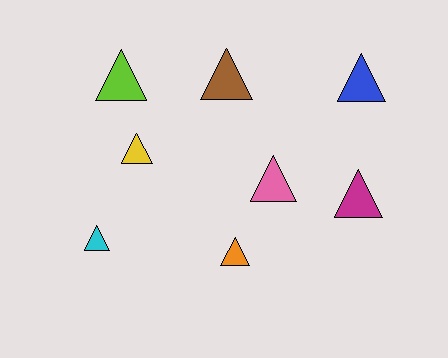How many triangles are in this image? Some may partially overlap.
There are 8 triangles.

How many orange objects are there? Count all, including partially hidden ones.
There is 1 orange object.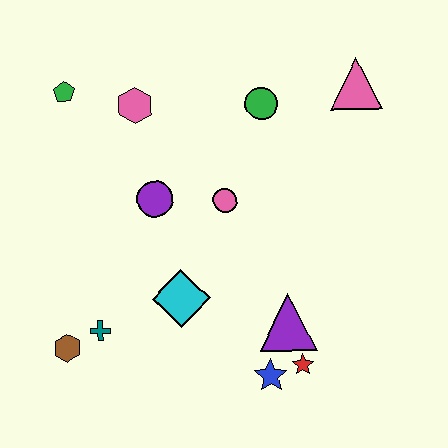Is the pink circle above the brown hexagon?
Yes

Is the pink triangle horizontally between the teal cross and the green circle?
No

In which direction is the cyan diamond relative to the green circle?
The cyan diamond is below the green circle.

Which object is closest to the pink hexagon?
The green pentagon is closest to the pink hexagon.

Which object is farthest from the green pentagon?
The red star is farthest from the green pentagon.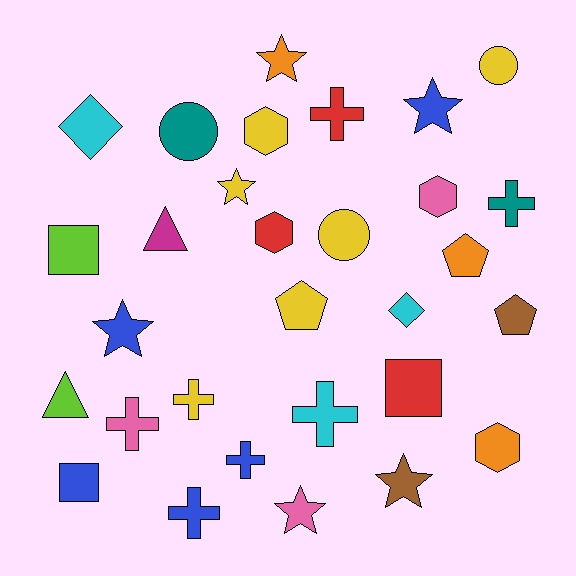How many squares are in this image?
There are 3 squares.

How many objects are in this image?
There are 30 objects.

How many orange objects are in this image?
There are 3 orange objects.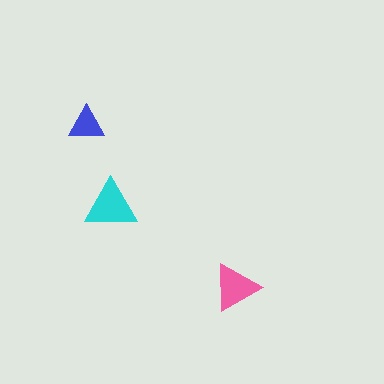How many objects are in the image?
There are 3 objects in the image.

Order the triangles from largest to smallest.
the cyan one, the pink one, the blue one.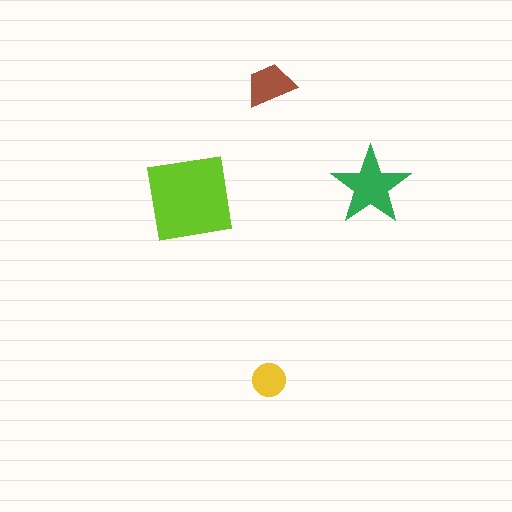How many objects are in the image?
There are 4 objects in the image.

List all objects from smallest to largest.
The yellow circle, the brown trapezoid, the green star, the lime square.